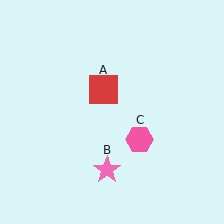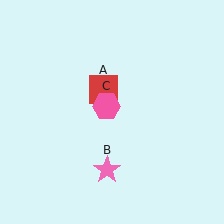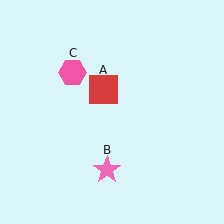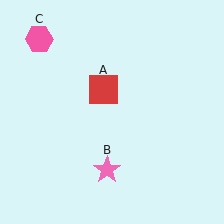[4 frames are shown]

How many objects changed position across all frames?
1 object changed position: pink hexagon (object C).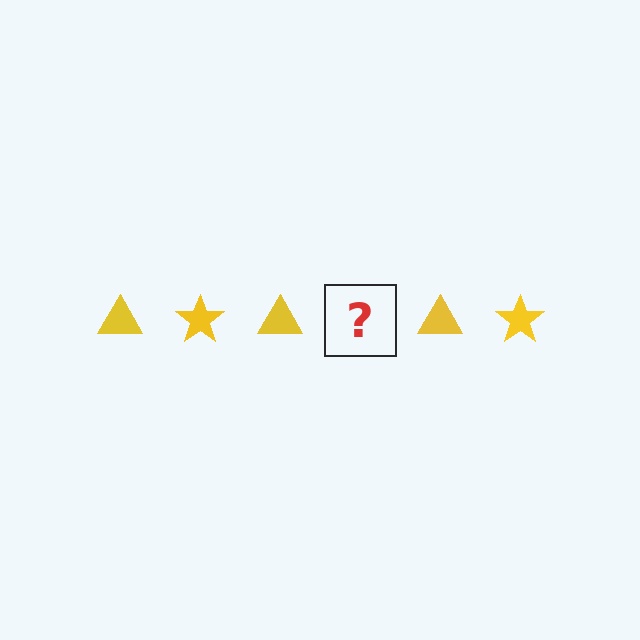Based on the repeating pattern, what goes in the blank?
The blank should be a yellow star.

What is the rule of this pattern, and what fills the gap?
The rule is that the pattern cycles through triangle, star shapes in yellow. The gap should be filled with a yellow star.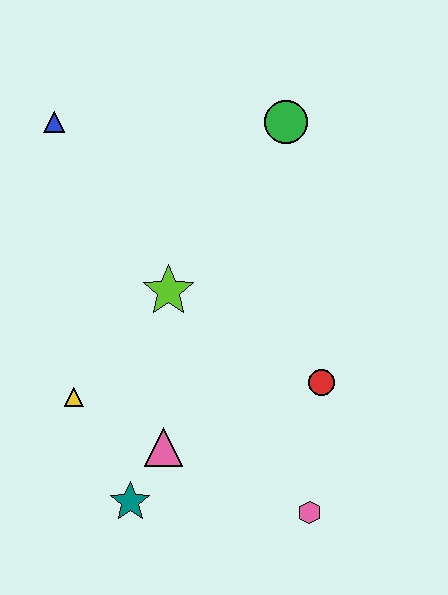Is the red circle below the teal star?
No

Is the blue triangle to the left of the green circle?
Yes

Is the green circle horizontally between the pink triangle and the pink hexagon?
Yes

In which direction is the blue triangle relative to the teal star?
The blue triangle is above the teal star.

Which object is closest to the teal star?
The pink triangle is closest to the teal star.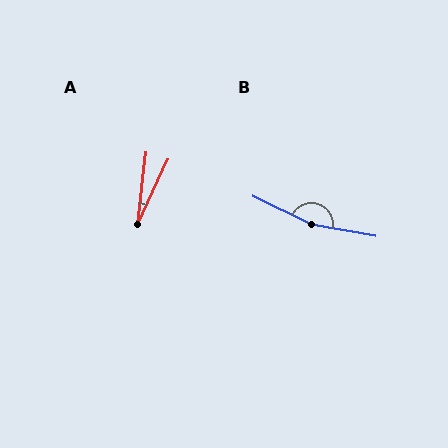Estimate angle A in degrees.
Approximately 18 degrees.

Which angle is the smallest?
A, at approximately 18 degrees.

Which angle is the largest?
B, at approximately 164 degrees.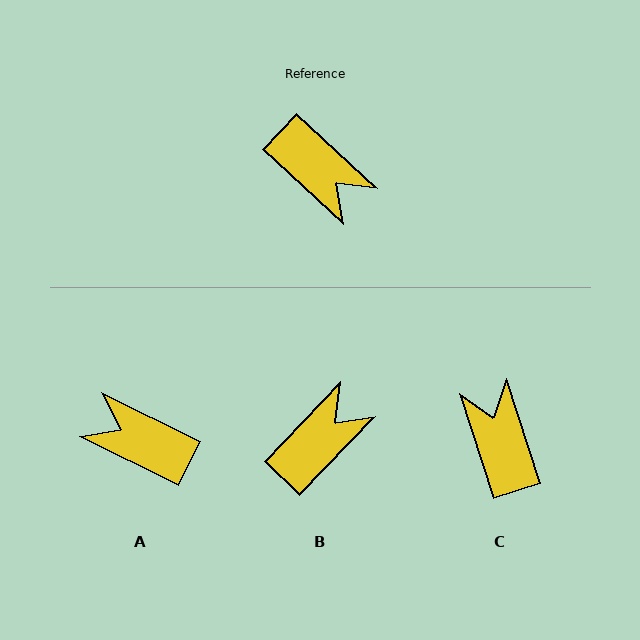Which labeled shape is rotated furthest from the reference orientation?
A, about 164 degrees away.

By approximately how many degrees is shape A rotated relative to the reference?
Approximately 164 degrees clockwise.